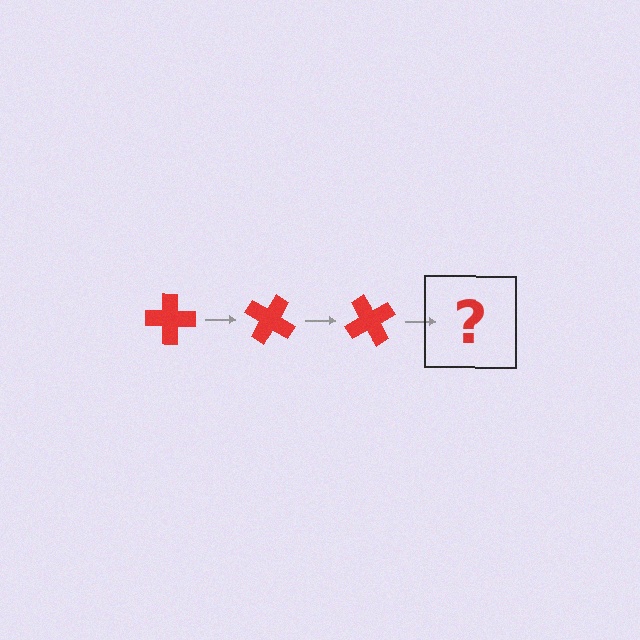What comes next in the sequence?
The next element should be a red cross rotated 90 degrees.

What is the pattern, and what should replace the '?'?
The pattern is that the cross rotates 30 degrees each step. The '?' should be a red cross rotated 90 degrees.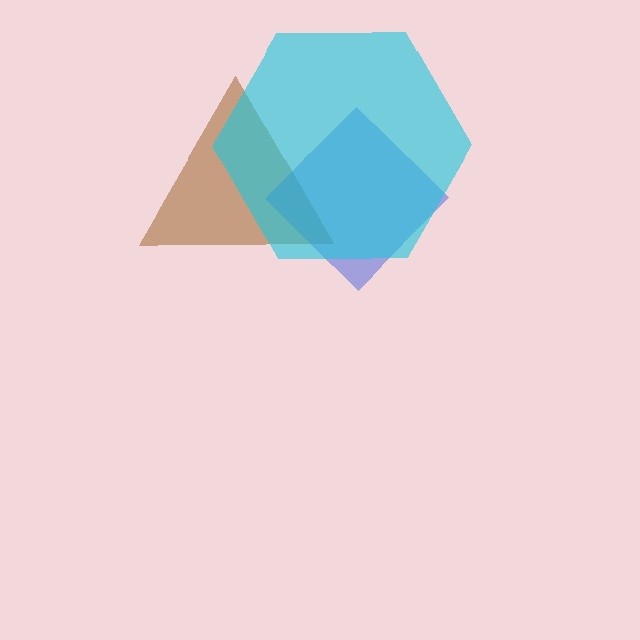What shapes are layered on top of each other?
The layered shapes are: a brown triangle, a blue diamond, a cyan hexagon.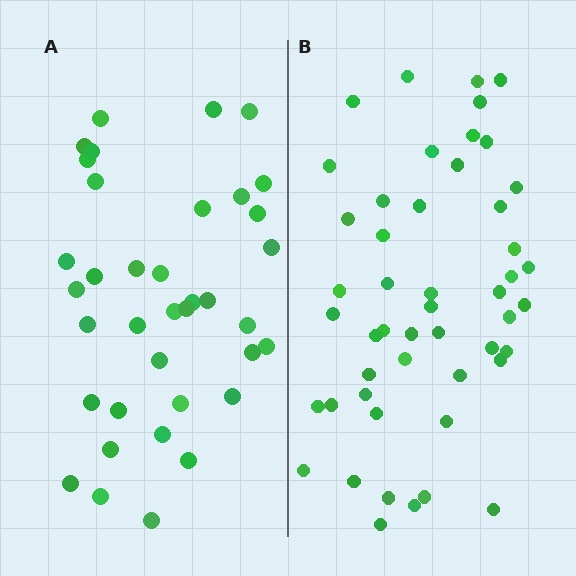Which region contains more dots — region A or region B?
Region B (the right region) has more dots.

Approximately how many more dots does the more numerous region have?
Region B has roughly 12 or so more dots than region A.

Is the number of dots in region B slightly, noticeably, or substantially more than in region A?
Region B has noticeably more, but not dramatically so. The ratio is roughly 1.3 to 1.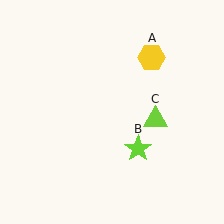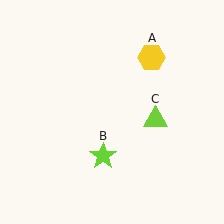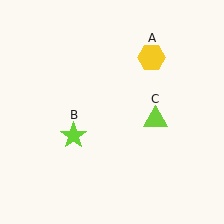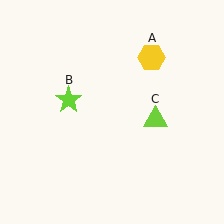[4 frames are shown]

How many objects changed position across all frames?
1 object changed position: lime star (object B).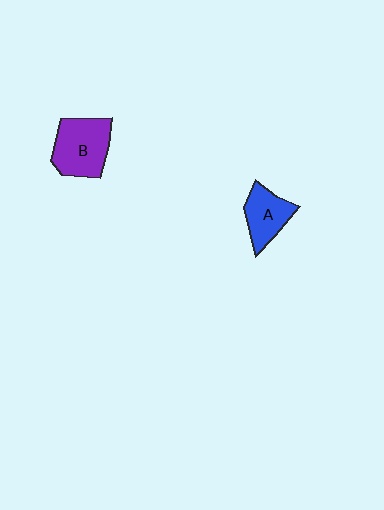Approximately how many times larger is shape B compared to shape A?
Approximately 1.4 times.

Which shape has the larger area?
Shape B (purple).